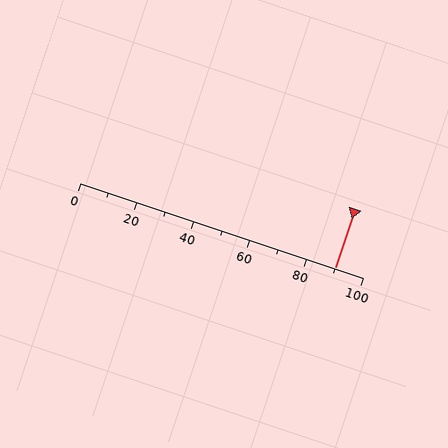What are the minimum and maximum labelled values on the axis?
The axis runs from 0 to 100.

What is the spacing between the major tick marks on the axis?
The major ticks are spaced 20 apart.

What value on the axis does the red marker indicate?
The marker indicates approximately 90.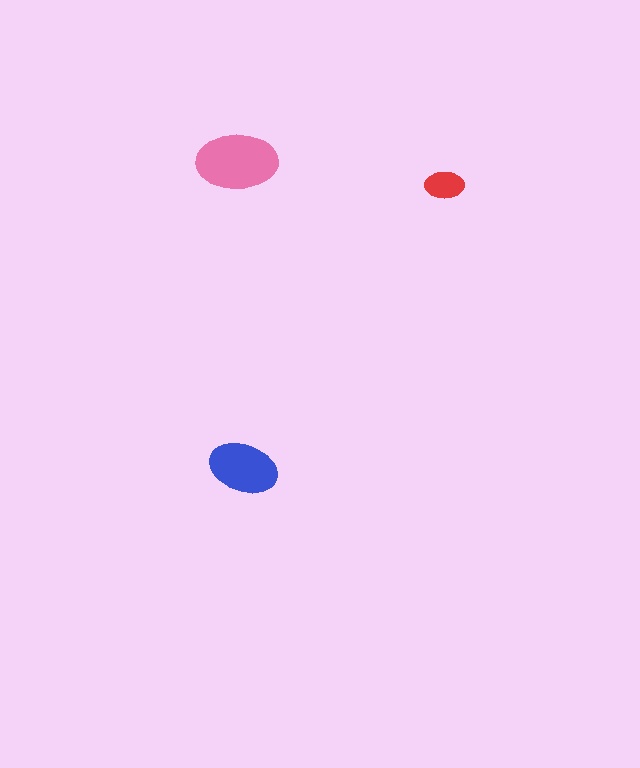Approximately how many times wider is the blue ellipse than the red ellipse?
About 2 times wider.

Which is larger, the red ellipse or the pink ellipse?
The pink one.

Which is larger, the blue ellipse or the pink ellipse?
The pink one.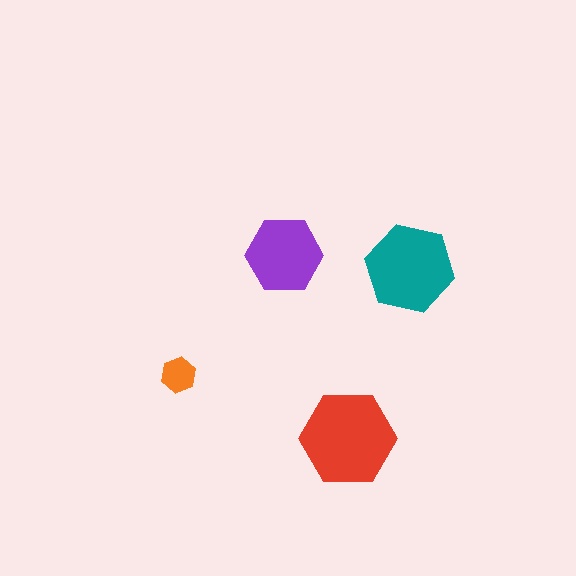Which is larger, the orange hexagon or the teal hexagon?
The teal one.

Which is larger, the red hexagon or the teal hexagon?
The red one.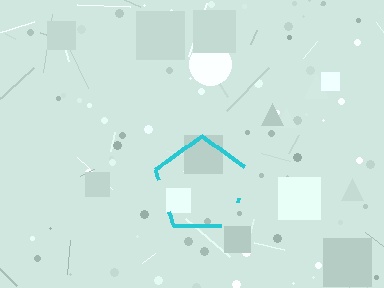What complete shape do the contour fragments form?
The contour fragments form a pentagon.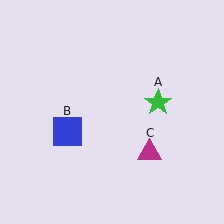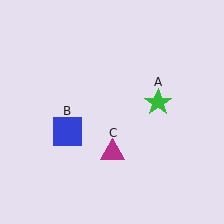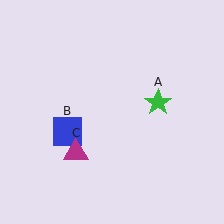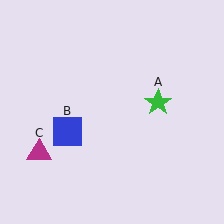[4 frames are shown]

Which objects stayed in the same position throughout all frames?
Green star (object A) and blue square (object B) remained stationary.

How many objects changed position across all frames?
1 object changed position: magenta triangle (object C).